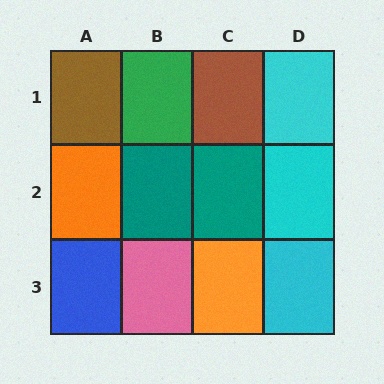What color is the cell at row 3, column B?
Pink.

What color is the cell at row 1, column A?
Brown.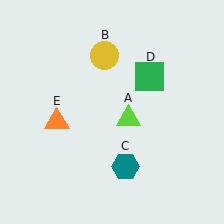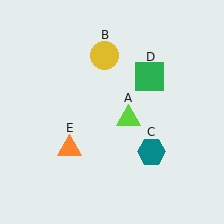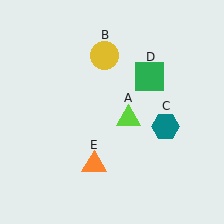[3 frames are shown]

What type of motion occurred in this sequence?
The teal hexagon (object C), orange triangle (object E) rotated counterclockwise around the center of the scene.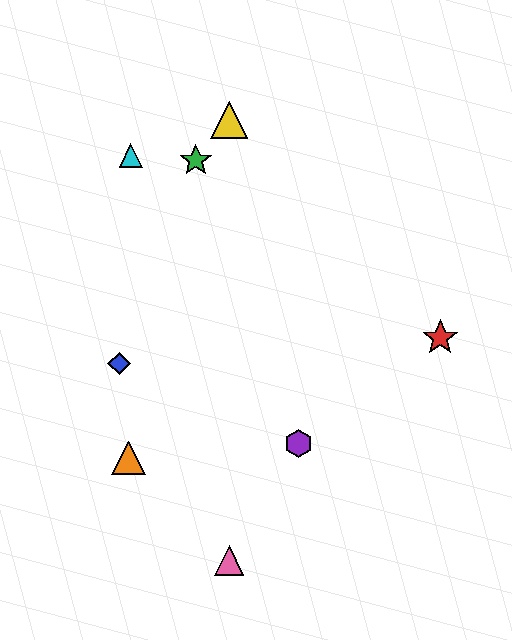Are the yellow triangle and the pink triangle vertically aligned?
Yes, both are at x≈229.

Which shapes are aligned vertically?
The yellow triangle, the pink triangle are aligned vertically.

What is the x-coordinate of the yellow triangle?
The yellow triangle is at x≈229.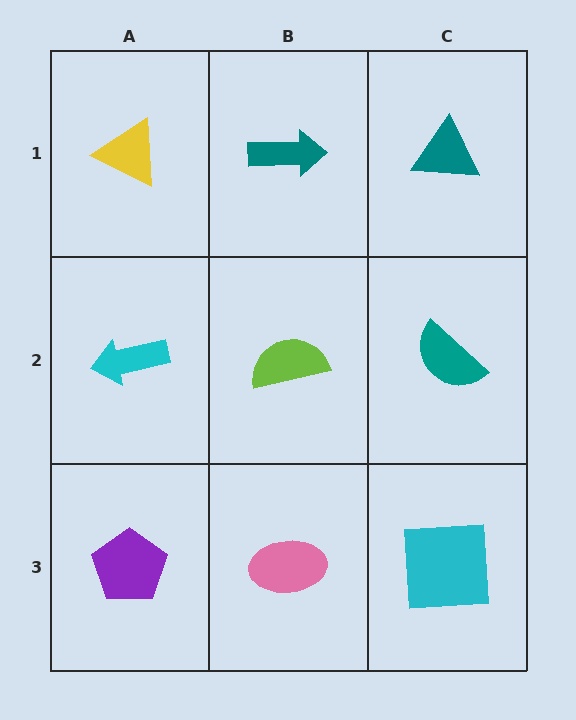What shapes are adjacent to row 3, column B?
A lime semicircle (row 2, column B), a purple pentagon (row 3, column A), a cyan square (row 3, column C).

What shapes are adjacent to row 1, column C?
A teal semicircle (row 2, column C), a teal arrow (row 1, column B).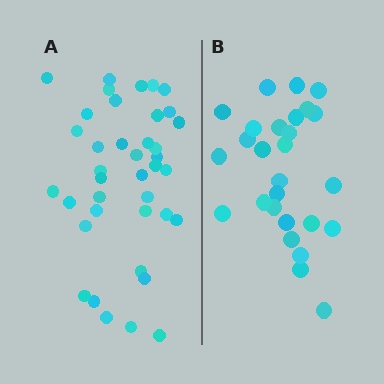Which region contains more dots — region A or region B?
Region A (the left region) has more dots.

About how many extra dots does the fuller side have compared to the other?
Region A has roughly 12 or so more dots than region B.